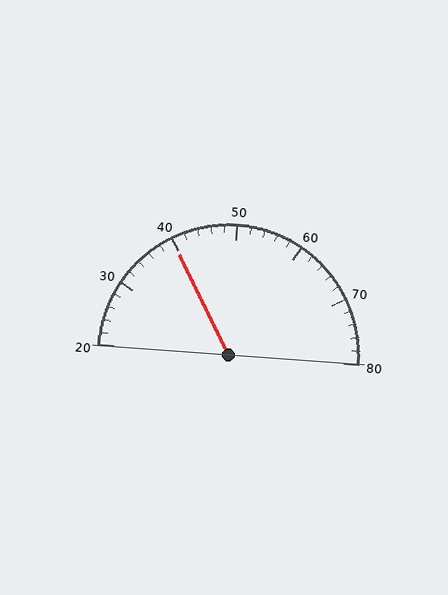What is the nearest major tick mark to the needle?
The nearest major tick mark is 40.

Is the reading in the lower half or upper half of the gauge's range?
The reading is in the lower half of the range (20 to 80).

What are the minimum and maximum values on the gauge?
The gauge ranges from 20 to 80.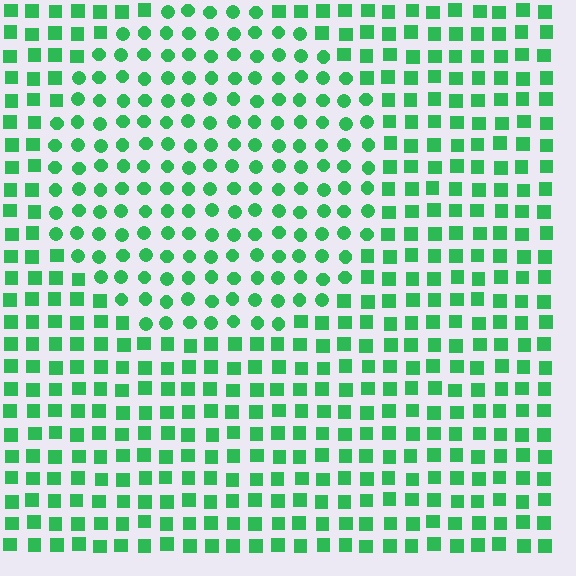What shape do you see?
I see a circle.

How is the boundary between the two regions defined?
The boundary is defined by a change in element shape: circles inside vs. squares outside. All elements share the same color and spacing.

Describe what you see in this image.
The image is filled with small green elements arranged in a uniform grid. A circle-shaped region contains circles, while the surrounding area contains squares. The boundary is defined purely by the change in element shape.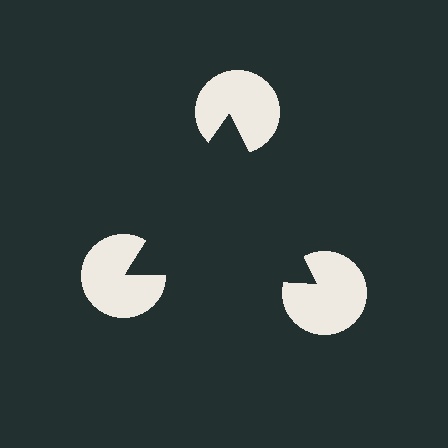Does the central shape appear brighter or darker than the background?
It typically appears slightly darker than the background, even though no actual brightness change is drawn.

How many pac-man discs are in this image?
There are 3 — one at each vertex of the illusory triangle.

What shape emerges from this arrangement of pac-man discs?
An illusory triangle — its edges are inferred from the aligned wedge cuts in the pac-man discs, not physically drawn.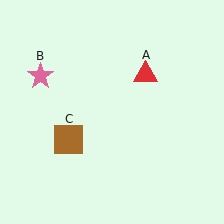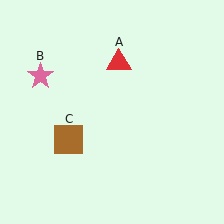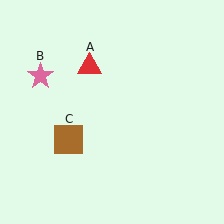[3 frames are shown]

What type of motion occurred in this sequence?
The red triangle (object A) rotated counterclockwise around the center of the scene.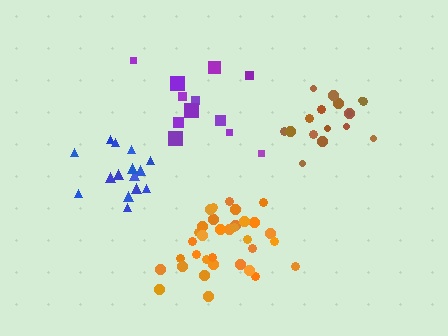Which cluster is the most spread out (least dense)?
Purple.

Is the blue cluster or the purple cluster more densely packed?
Blue.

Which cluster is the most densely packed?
Orange.